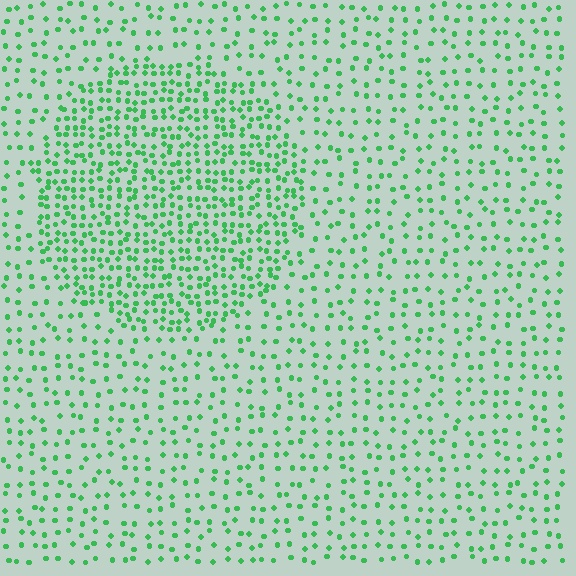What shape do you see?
I see a circle.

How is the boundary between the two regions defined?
The boundary is defined by a change in element density (approximately 2.1x ratio). All elements are the same color, size, and shape.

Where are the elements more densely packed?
The elements are more densely packed inside the circle boundary.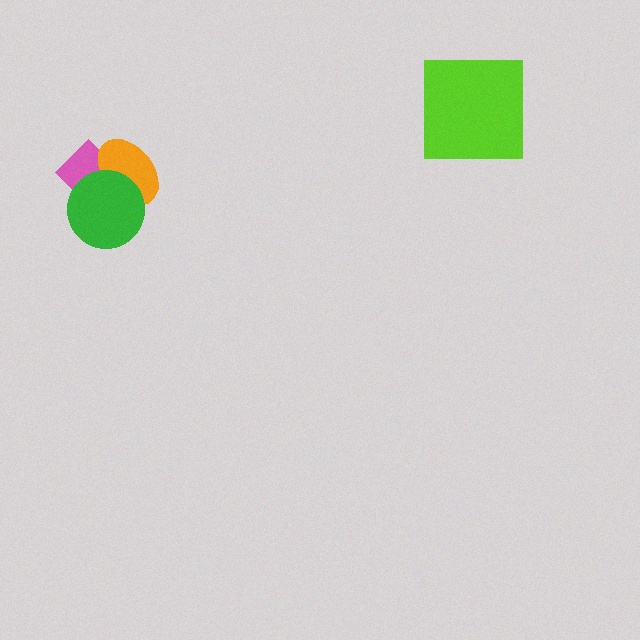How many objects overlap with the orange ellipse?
2 objects overlap with the orange ellipse.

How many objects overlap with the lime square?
0 objects overlap with the lime square.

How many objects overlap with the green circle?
2 objects overlap with the green circle.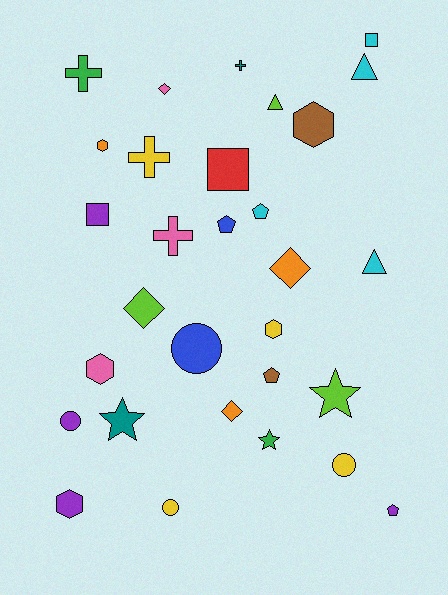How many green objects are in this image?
There are 2 green objects.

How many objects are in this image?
There are 30 objects.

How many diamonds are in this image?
There are 4 diamonds.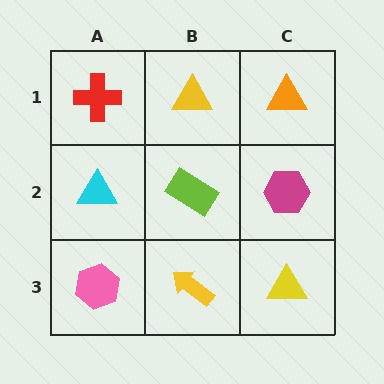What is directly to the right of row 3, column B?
A yellow triangle.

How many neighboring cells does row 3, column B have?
3.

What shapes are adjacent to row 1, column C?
A magenta hexagon (row 2, column C), a yellow triangle (row 1, column B).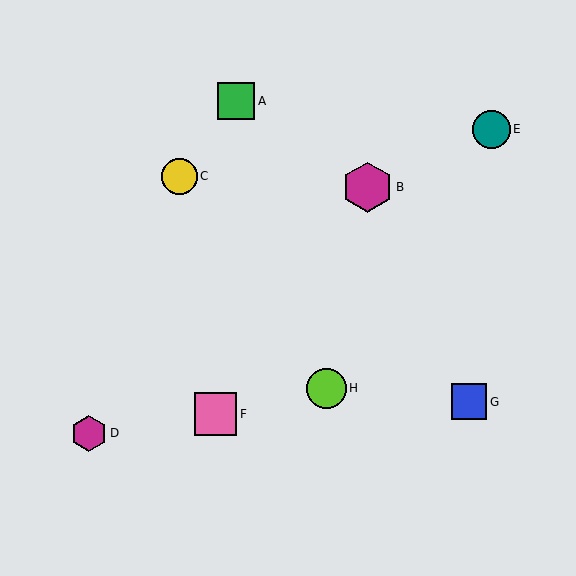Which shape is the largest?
The magenta hexagon (labeled B) is the largest.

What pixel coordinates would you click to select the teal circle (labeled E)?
Click at (491, 129) to select the teal circle E.